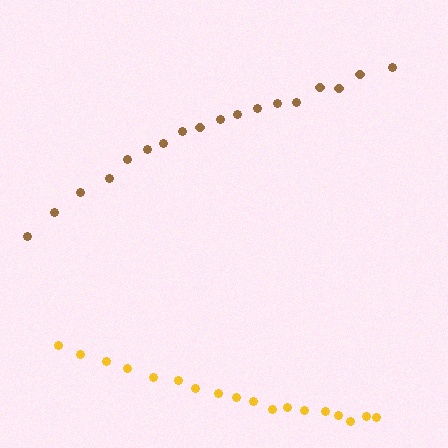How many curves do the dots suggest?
There are 2 distinct paths.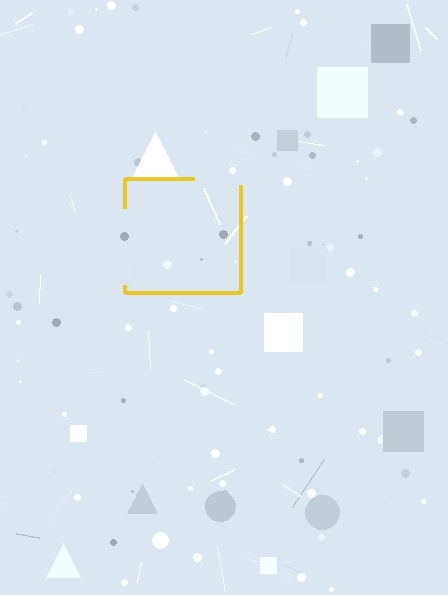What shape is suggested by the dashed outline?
The dashed outline suggests a square.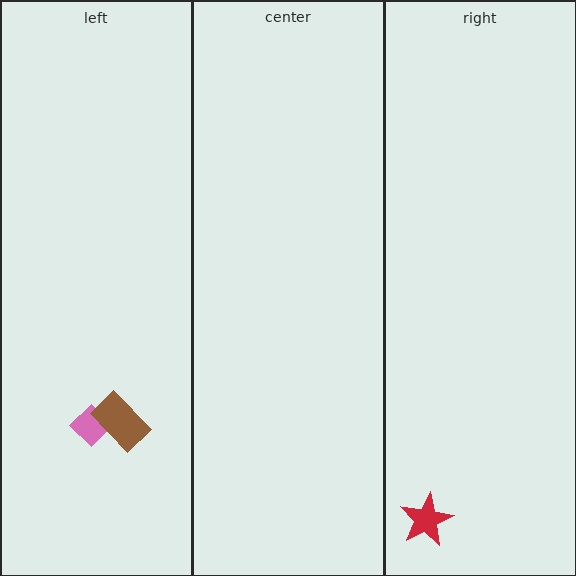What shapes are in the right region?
The red star.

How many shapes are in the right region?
1.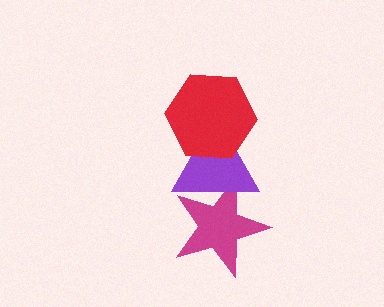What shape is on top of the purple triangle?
The red hexagon is on top of the purple triangle.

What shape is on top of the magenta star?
The purple triangle is on top of the magenta star.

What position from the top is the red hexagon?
The red hexagon is 1st from the top.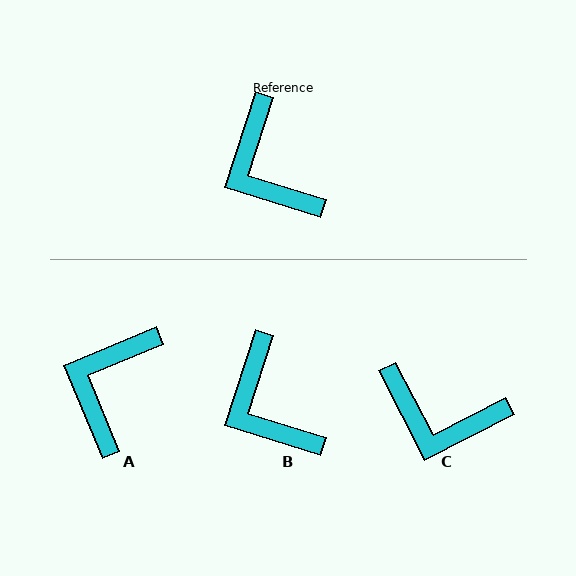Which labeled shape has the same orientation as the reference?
B.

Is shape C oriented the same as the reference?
No, it is off by about 45 degrees.